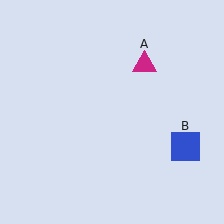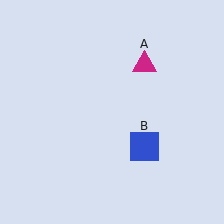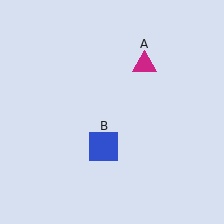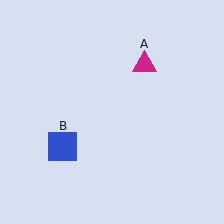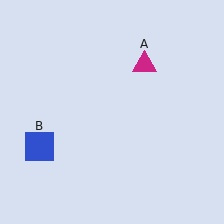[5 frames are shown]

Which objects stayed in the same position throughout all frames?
Magenta triangle (object A) remained stationary.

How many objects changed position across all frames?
1 object changed position: blue square (object B).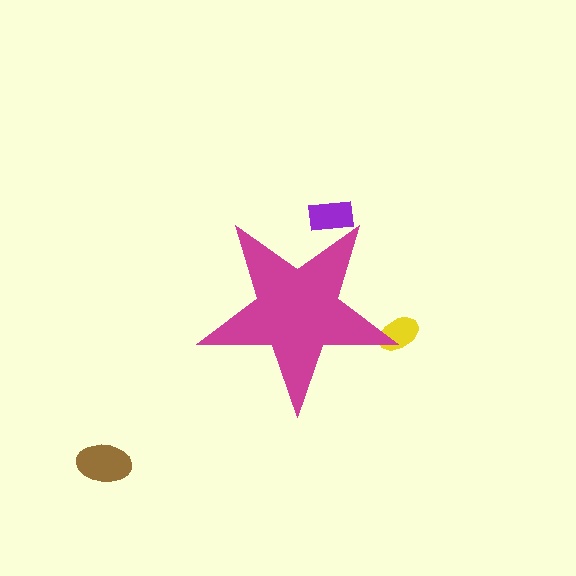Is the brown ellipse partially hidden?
No, the brown ellipse is fully visible.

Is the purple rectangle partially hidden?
Yes, the purple rectangle is partially hidden behind the magenta star.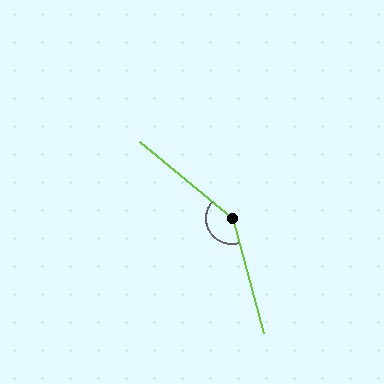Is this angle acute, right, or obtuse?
It is obtuse.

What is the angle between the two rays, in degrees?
Approximately 145 degrees.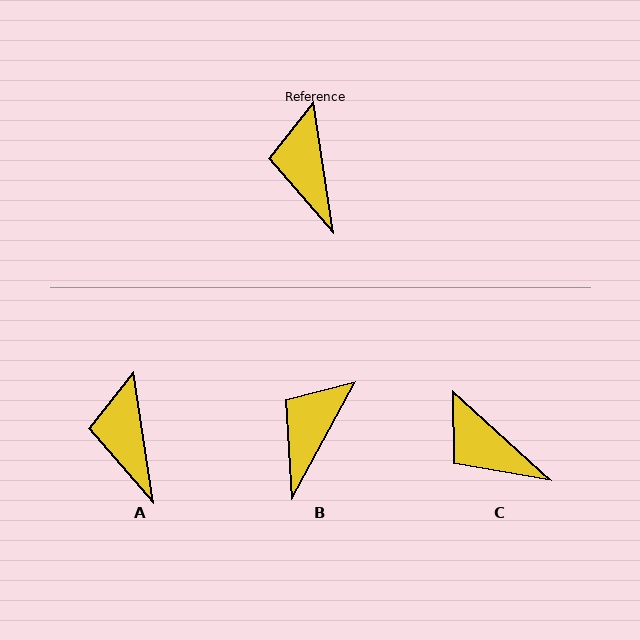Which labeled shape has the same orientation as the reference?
A.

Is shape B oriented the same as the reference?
No, it is off by about 37 degrees.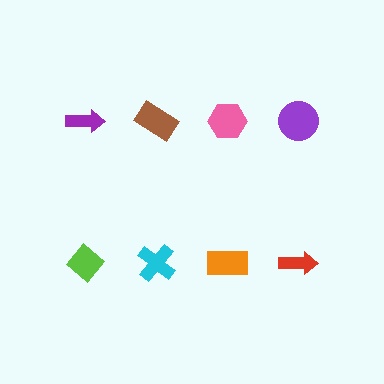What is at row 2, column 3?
An orange rectangle.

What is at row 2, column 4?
A red arrow.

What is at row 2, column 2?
A cyan cross.